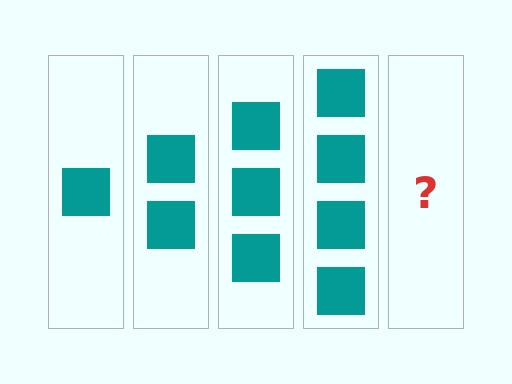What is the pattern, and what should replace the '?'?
The pattern is that each step adds one more square. The '?' should be 5 squares.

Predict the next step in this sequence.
The next step is 5 squares.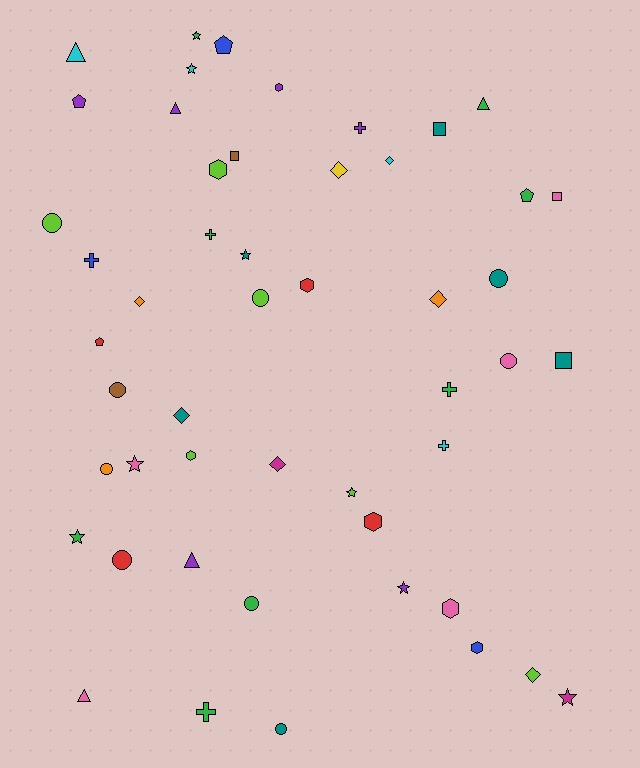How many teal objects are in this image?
There are 6 teal objects.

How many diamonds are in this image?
There are 7 diamonds.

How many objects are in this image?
There are 50 objects.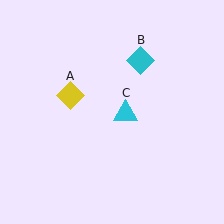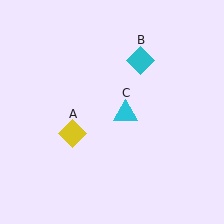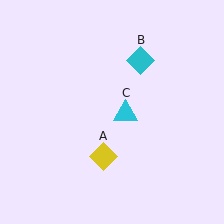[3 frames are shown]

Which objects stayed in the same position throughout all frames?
Cyan diamond (object B) and cyan triangle (object C) remained stationary.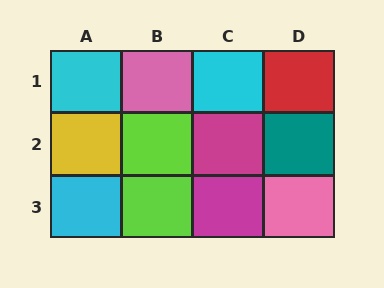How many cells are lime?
2 cells are lime.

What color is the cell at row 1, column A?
Cyan.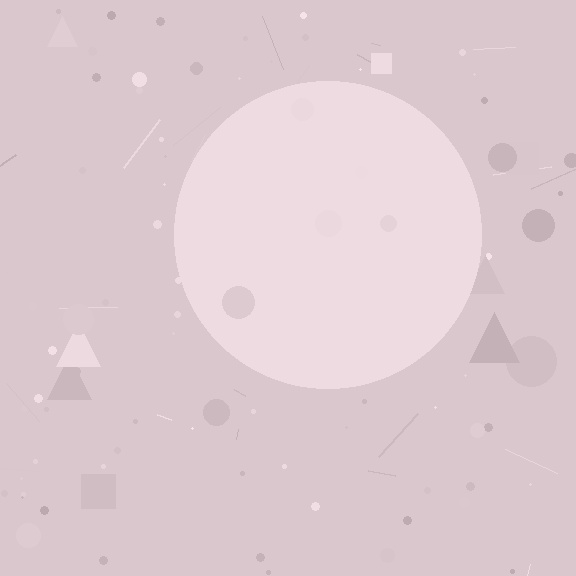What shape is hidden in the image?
A circle is hidden in the image.